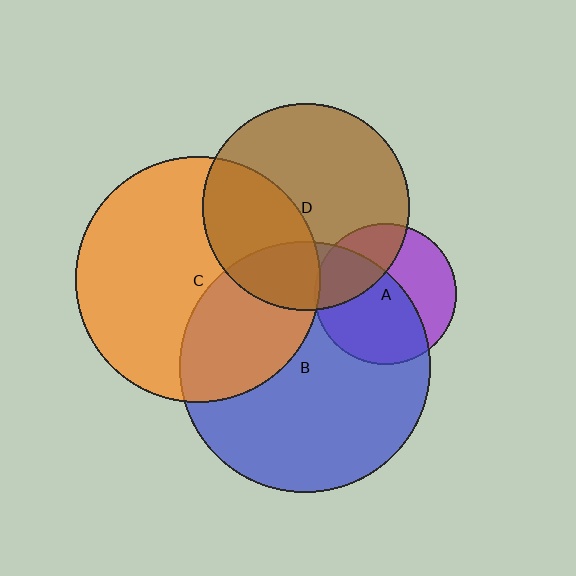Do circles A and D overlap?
Yes.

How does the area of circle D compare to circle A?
Approximately 2.2 times.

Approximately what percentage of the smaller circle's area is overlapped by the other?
Approximately 30%.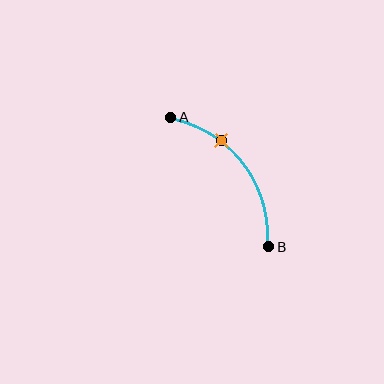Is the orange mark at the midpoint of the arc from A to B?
No. The orange mark lies on the arc but is closer to endpoint A. The arc midpoint would be at the point on the curve equidistant along the arc from both A and B.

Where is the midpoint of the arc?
The arc midpoint is the point on the curve farthest from the straight line joining A and B. It sits above and to the right of that line.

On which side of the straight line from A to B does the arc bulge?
The arc bulges above and to the right of the straight line connecting A and B.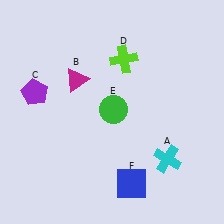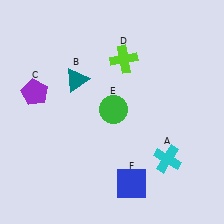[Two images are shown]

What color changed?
The triangle (B) changed from magenta in Image 1 to teal in Image 2.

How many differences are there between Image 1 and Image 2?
There is 1 difference between the two images.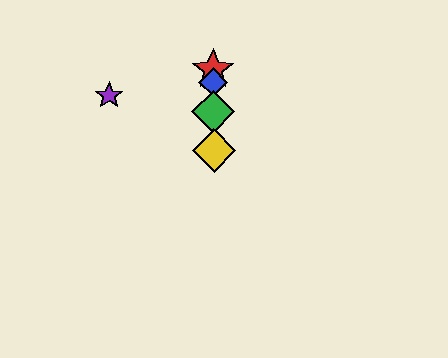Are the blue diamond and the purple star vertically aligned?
No, the blue diamond is at x≈213 and the purple star is at x≈109.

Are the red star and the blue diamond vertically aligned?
Yes, both are at x≈213.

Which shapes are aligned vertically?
The red star, the blue diamond, the green diamond, the yellow diamond are aligned vertically.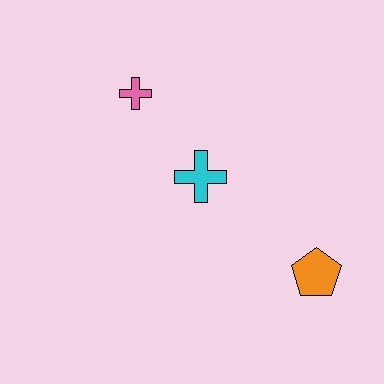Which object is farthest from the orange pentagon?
The pink cross is farthest from the orange pentagon.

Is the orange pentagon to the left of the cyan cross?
No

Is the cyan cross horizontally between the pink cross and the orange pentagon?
Yes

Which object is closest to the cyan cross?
The pink cross is closest to the cyan cross.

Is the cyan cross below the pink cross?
Yes